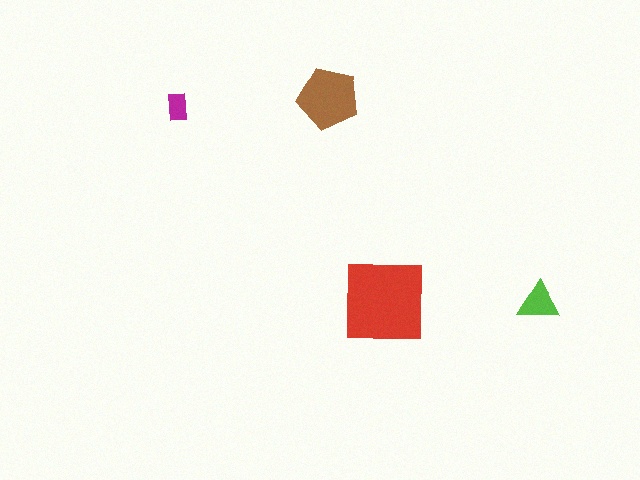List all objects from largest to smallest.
The red square, the brown pentagon, the lime triangle, the magenta rectangle.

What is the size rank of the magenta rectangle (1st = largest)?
4th.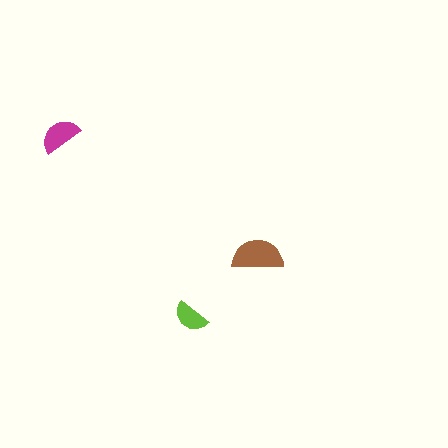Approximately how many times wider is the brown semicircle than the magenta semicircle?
About 1.5 times wider.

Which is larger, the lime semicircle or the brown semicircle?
The brown one.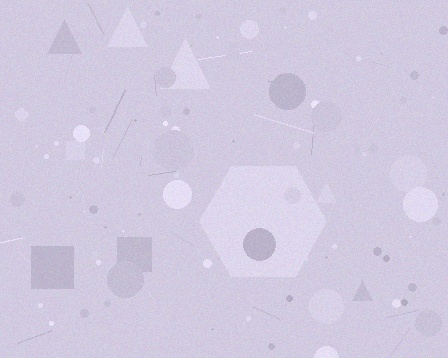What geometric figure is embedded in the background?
A hexagon is embedded in the background.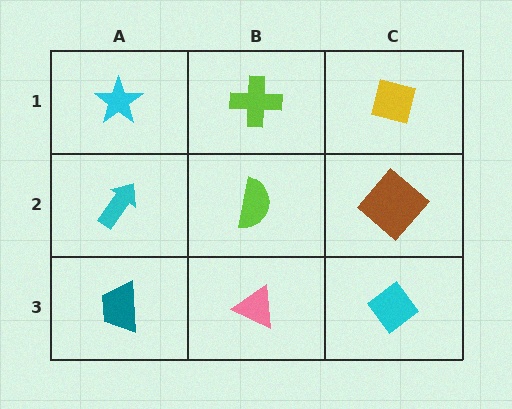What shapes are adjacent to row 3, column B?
A lime semicircle (row 2, column B), a teal trapezoid (row 3, column A), a cyan diamond (row 3, column C).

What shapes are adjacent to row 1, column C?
A brown diamond (row 2, column C), a lime cross (row 1, column B).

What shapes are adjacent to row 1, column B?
A lime semicircle (row 2, column B), a cyan star (row 1, column A), a yellow square (row 1, column C).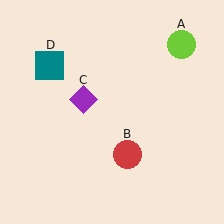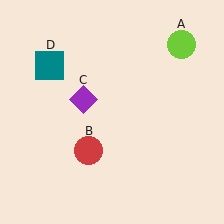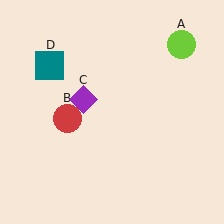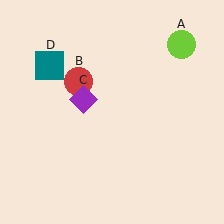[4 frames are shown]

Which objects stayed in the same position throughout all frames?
Lime circle (object A) and purple diamond (object C) and teal square (object D) remained stationary.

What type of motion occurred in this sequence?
The red circle (object B) rotated clockwise around the center of the scene.